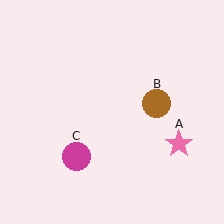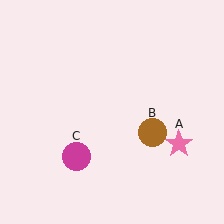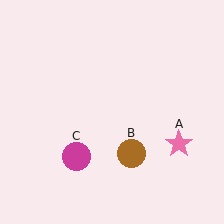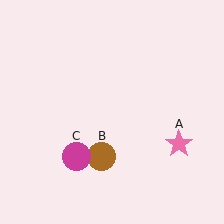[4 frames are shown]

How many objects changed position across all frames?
1 object changed position: brown circle (object B).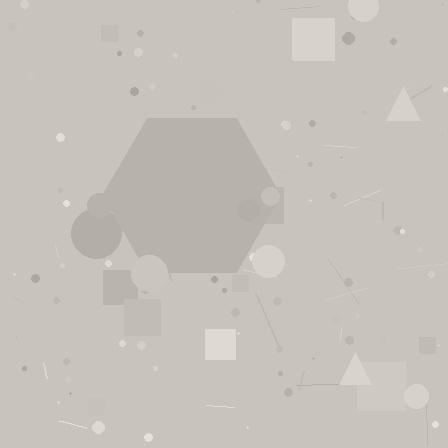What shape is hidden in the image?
A hexagon is hidden in the image.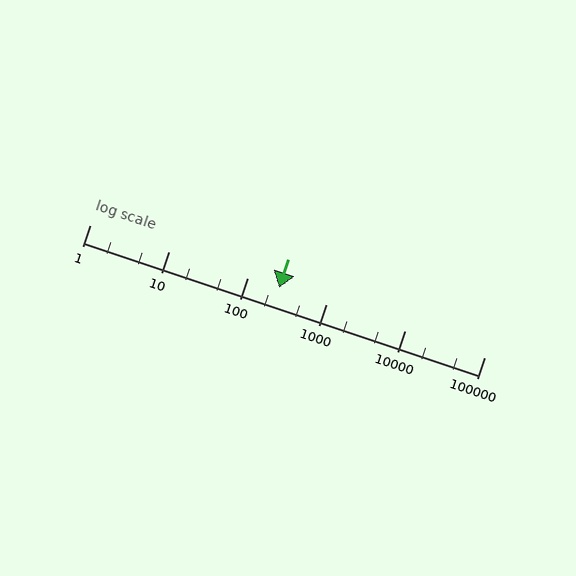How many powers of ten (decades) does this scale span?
The scale spans 5 decades, from 1 to 100000.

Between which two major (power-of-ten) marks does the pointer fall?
The pointer is between 100 and 1000.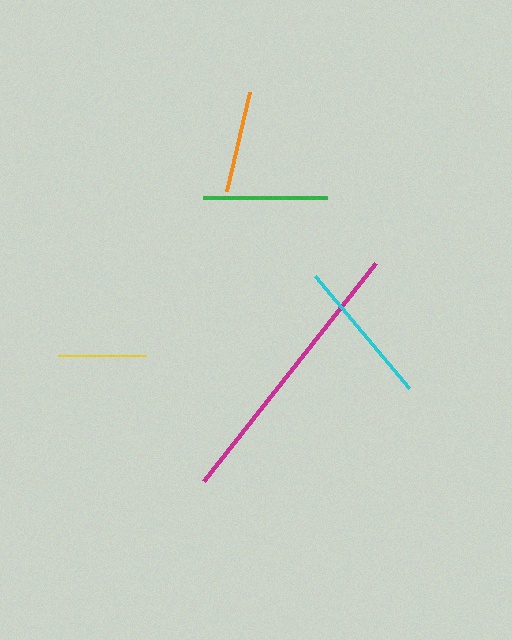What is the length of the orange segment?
The orange segment is approximately 102 pixels long.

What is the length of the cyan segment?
The cyan segment is approximately 146 pixels long.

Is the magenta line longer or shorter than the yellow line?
The magenta line is longer than the yellow line.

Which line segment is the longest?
The magenta line is the longest at approximately 278 pixels.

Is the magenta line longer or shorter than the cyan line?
The magenta line is longer than the cyan line.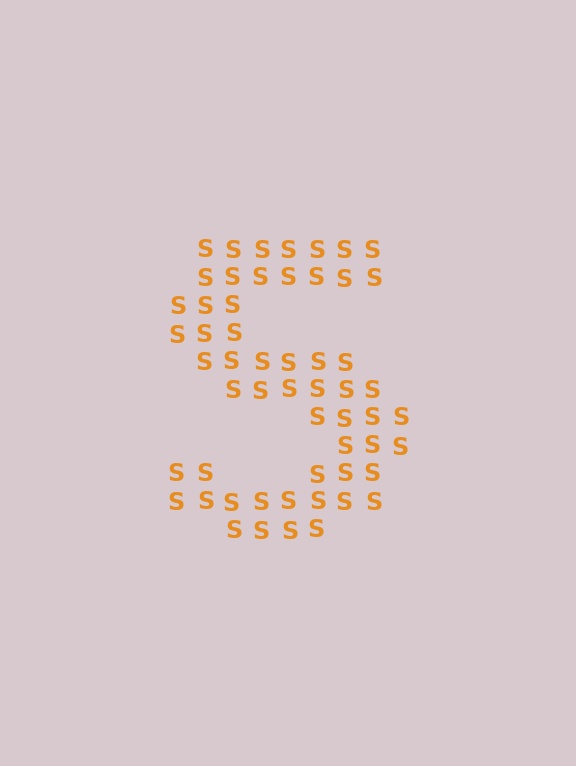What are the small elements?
The small elements are letter S's.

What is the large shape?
The large shape is the letter S.